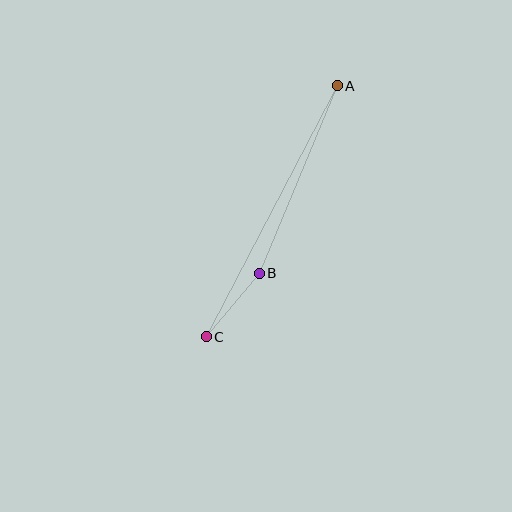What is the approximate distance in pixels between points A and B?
The distance between A and B is approximately 203 pixels.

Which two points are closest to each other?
Points B and C are closest to each other.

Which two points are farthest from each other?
Points A and C are farthest from each other.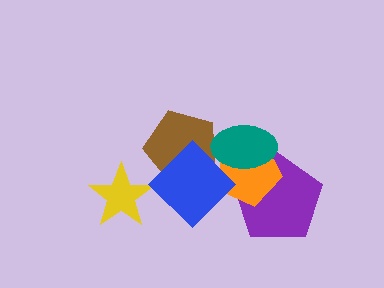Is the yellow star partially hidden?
No, no other shape covers it.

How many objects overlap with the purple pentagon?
2 objects overlap with the purple pentagon.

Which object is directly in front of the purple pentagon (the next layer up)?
The orange pentagon is directly in front of the purple pentagon.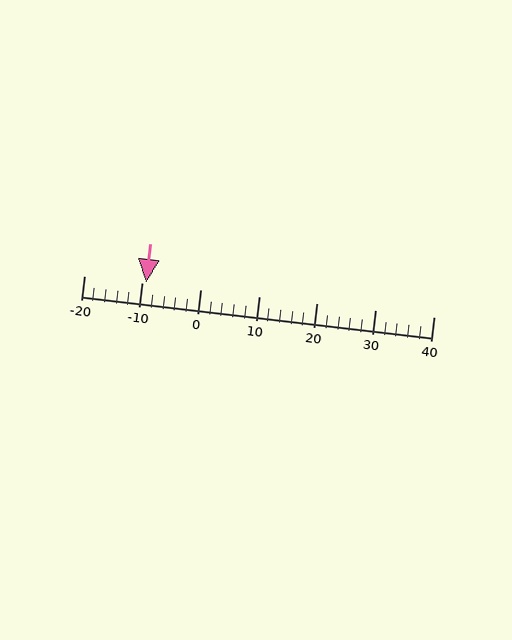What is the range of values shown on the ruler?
The ruler shows values from -20 to 40.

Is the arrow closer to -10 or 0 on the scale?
The arrow is closer to -10.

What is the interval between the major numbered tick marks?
The major tick marks are spaced 10 units apart.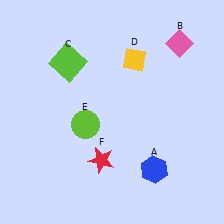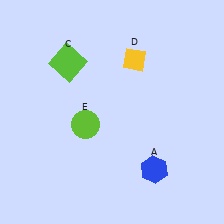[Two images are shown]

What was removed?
The pink diamond (B), the red star (F) were removed in Image 2.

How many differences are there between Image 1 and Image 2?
There are 2 differences between the two images.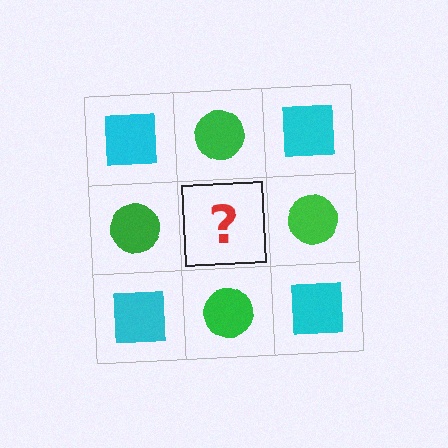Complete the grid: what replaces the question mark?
The question mark should be replaced with a cyan square.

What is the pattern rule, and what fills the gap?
The rule is that it alternates cyan square and green circle in a checkerboard pattern. The gap should be filled with a cyan square.